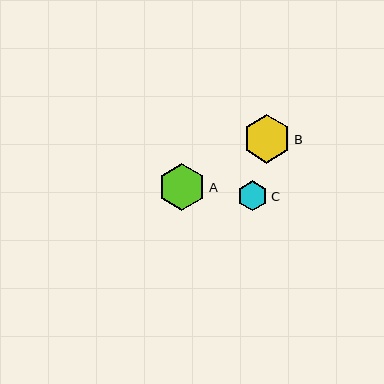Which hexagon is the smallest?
Hexagon C is the smallest with a size of approximately 30 pixels.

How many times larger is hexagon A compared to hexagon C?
Hexagon A is approximately 1.6 times the size of hexagon C.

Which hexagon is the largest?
Hexagon B is the largest with a size of approximately 48 pixels.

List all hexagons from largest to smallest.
From largest to smallest: B, A, C.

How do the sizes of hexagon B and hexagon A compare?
Hexagon B and hexagon A are approximately the same size.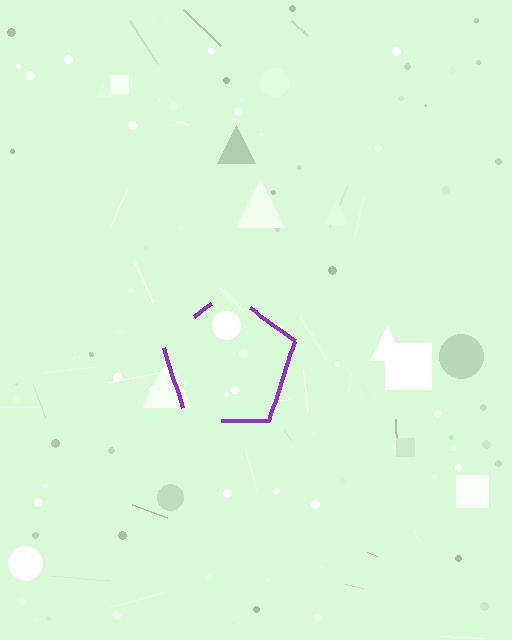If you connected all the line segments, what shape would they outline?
They would outline a pentagon.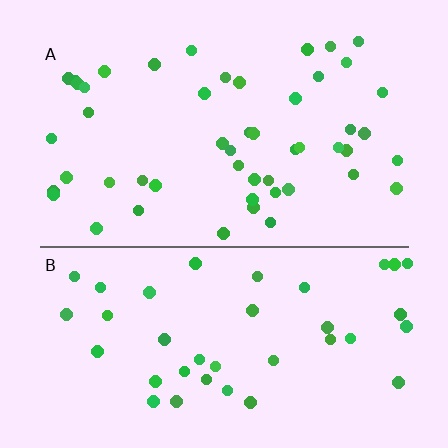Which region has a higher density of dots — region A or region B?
A (the top).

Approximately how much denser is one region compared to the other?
Approximately 1.3× — region A over region B.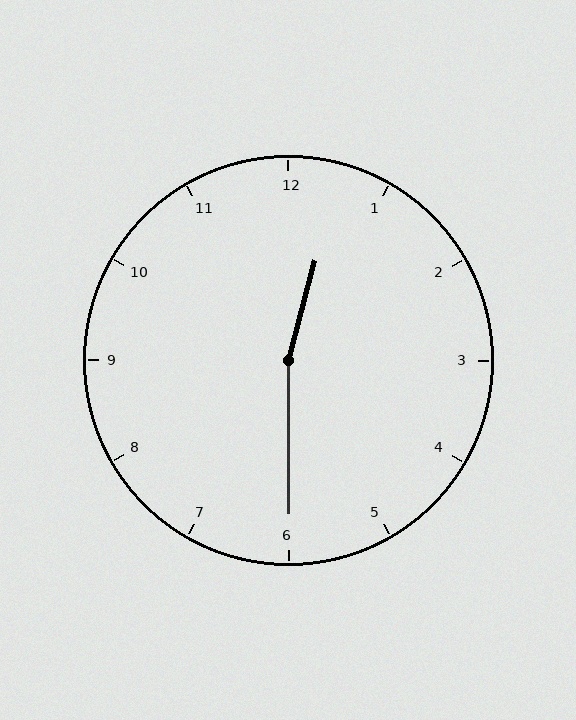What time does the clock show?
12:30.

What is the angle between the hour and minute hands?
Approximately 165 degrees.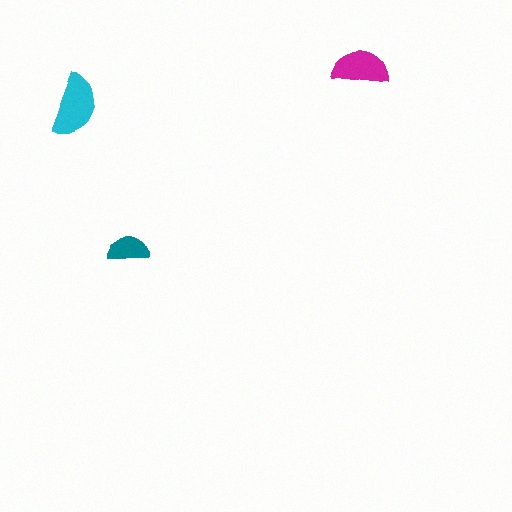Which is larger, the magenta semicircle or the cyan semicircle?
The cyan one.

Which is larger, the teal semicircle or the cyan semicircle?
The cyan one.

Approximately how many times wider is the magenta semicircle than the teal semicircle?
About 1.5 times wider.